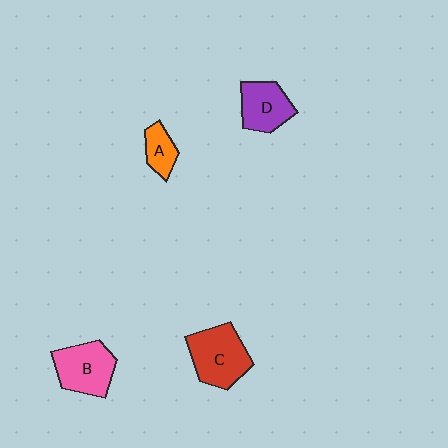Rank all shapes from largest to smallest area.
From largest to smallest: C (red), B (pink), D (purple), A (orange).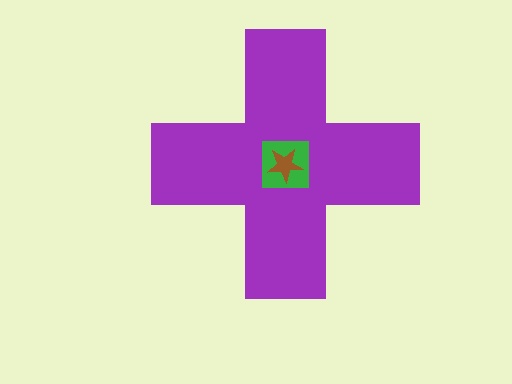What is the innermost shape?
The brown star.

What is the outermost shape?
The purple cross.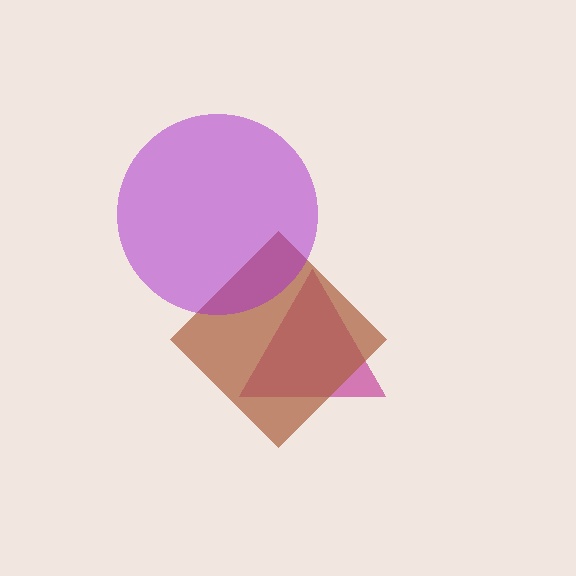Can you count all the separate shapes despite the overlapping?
Yes, there are 3 separate shapes.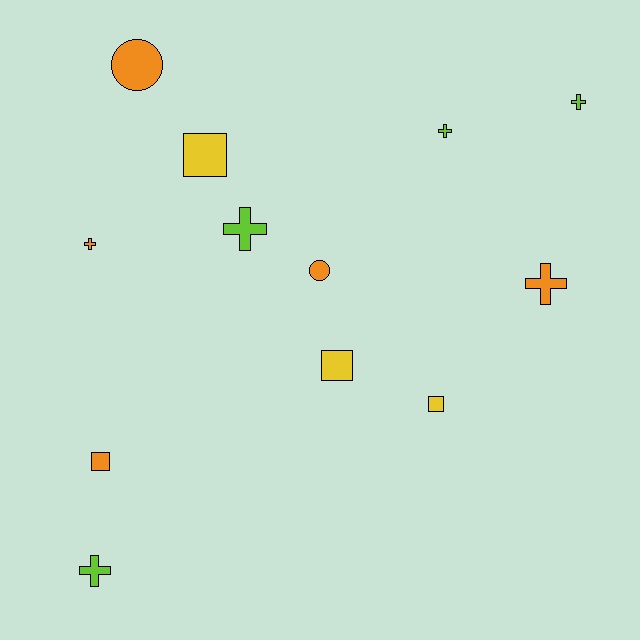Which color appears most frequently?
Orange, with 5 objects.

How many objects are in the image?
There are 12 objects.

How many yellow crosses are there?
There are no yellow crosses.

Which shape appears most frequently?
Cross, with 6 objects.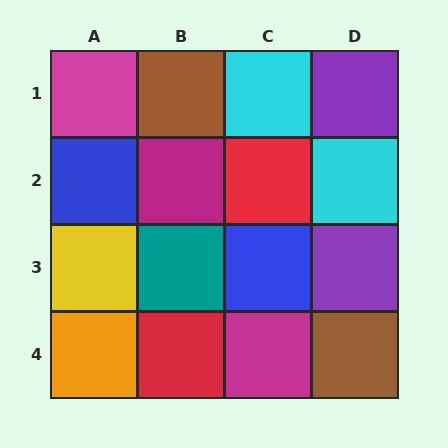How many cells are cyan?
2 cells are cyan.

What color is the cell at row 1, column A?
Magenta.